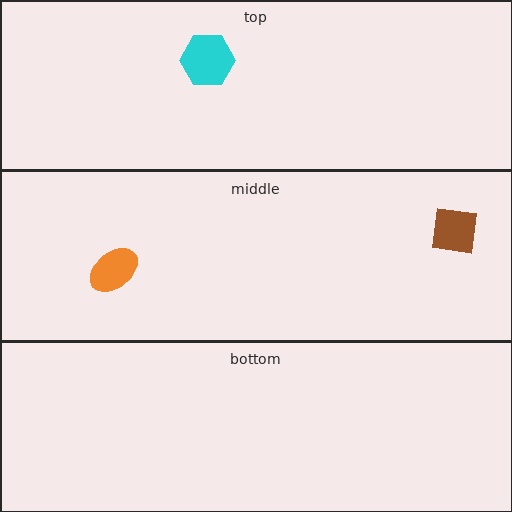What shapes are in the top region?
The cyan hexagon.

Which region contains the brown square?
The middle region.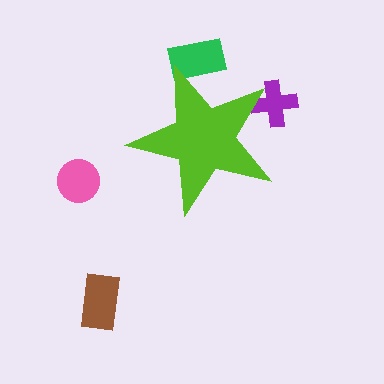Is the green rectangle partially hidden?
Yes, the green rectangle is partially hidden behind the lime star.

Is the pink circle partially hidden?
No, the pink circle is fully visible.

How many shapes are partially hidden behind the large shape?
2 shapes are partially hidden.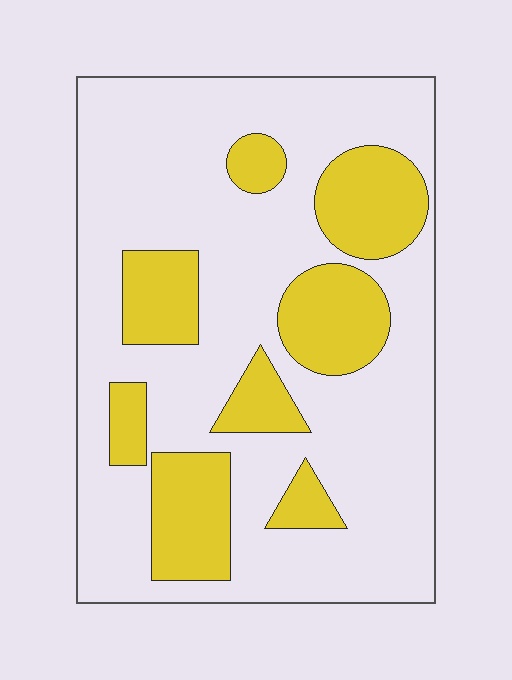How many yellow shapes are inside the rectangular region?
8.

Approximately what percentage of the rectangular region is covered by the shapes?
Approximately 25%.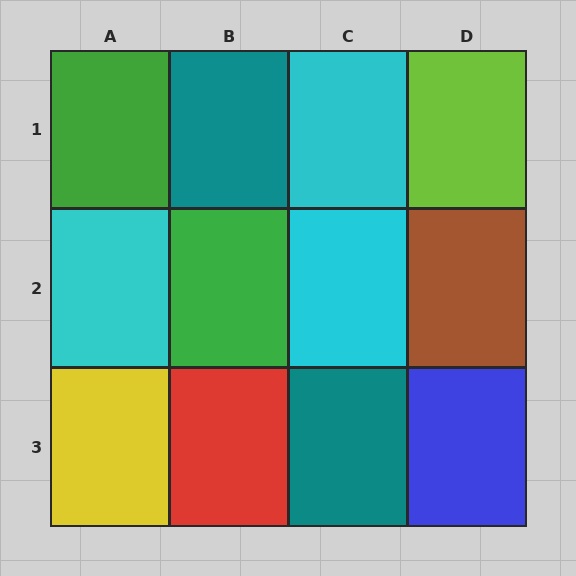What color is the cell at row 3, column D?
Blue.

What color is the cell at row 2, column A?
Cyan.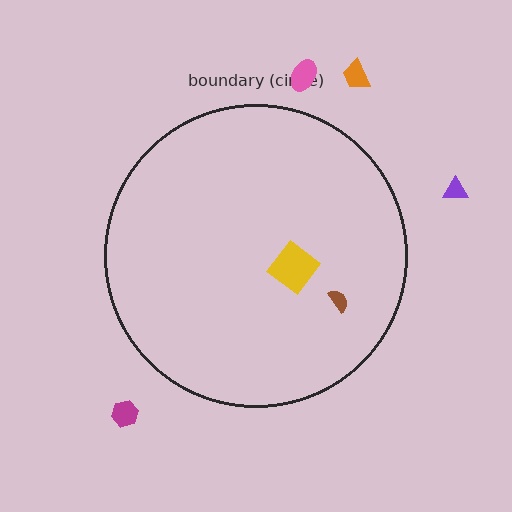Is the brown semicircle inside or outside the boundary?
Inside.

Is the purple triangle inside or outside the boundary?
Outside.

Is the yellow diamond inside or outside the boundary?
Inside.